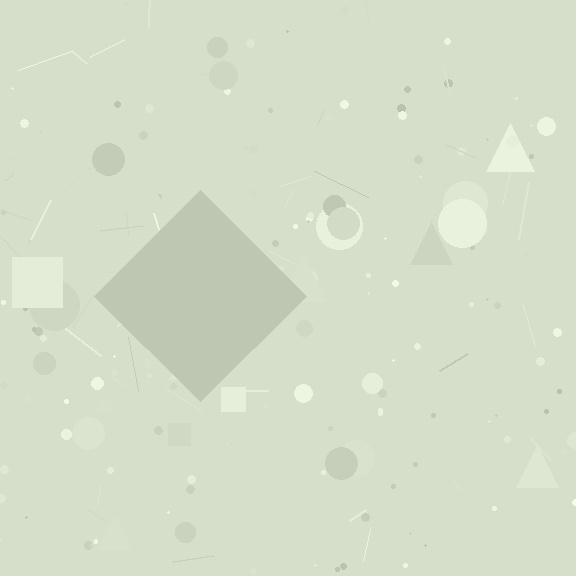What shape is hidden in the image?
A diamond is hidden in the image.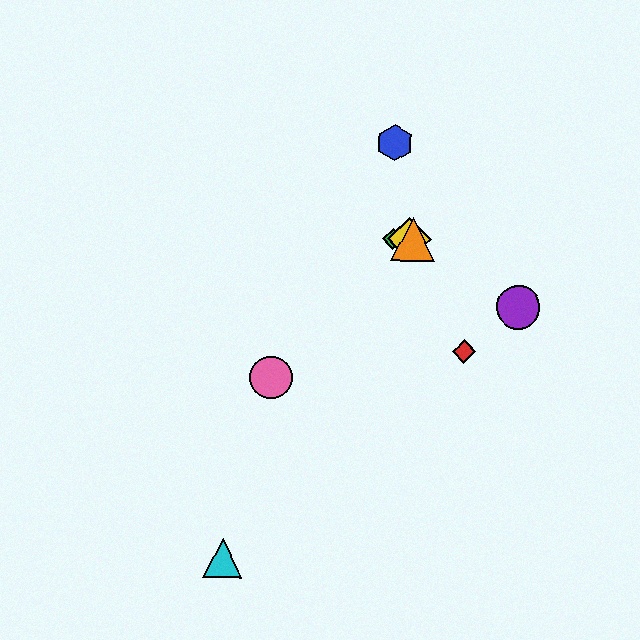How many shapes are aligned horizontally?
3 shapes (the green diamond, the yellow diamond, the orange triangle) are aligned horizontally.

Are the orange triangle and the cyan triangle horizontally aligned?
No, the orange triangle is at y≈240 and the cyan triangle is at y≈558.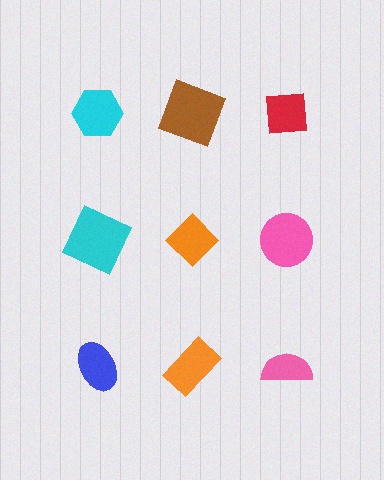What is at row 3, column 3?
A pink semicircle.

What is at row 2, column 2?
An orange diamond.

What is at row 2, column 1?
A cyan square.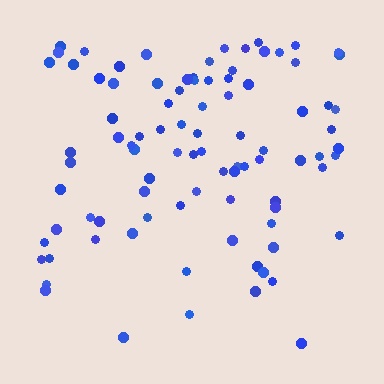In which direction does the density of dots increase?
From bottom to top, with the top side densest.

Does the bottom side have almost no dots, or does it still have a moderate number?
Still a moderate number, just noticeably fewer than the top.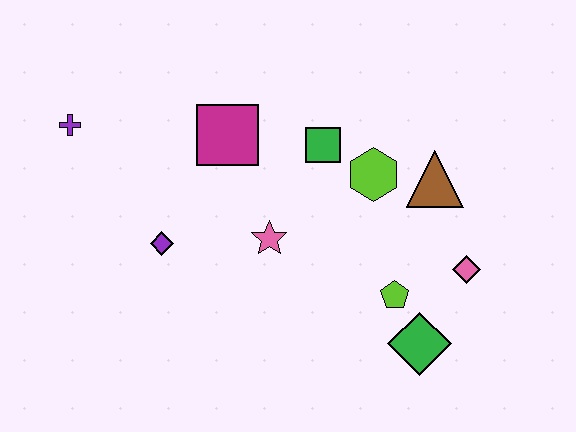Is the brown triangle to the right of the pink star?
Yes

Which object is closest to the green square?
The lime hexagon is closest to the green square.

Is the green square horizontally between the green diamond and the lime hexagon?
No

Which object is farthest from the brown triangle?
The purple cross is farthest from the brown triangle.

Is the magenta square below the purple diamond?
No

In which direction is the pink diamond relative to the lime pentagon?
The pink diamond is to the right of the lime pentagon.